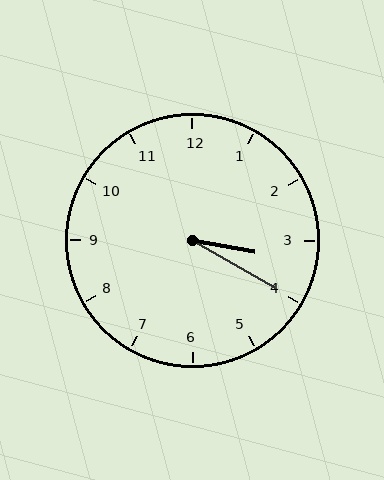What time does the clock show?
3:20.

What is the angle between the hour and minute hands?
Approximately 20 degrees.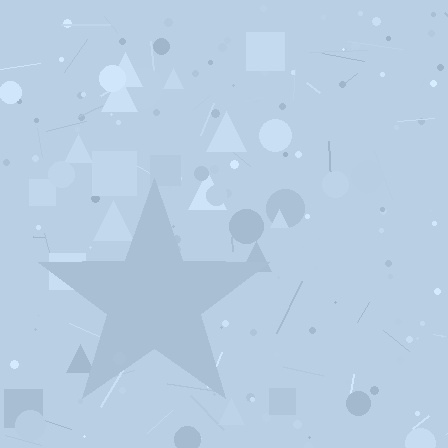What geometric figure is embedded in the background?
A star is embedded in the background.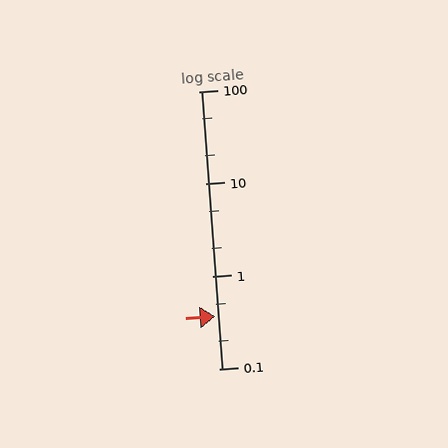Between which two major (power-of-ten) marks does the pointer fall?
The pointer is between 0.1 and 1.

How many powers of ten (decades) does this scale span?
The scale spans 3 decades, from 0.1 to 100.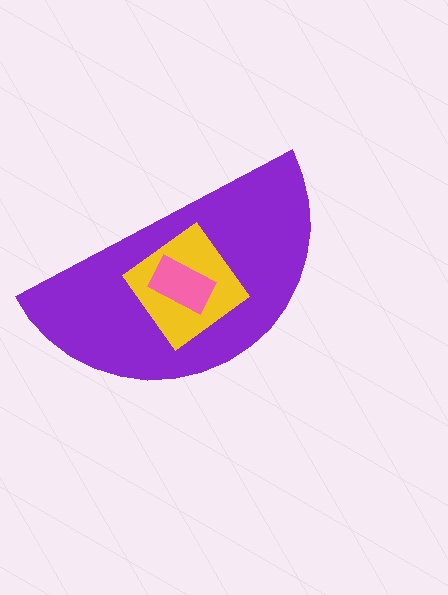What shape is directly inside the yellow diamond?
The pink rectangle.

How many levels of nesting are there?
3.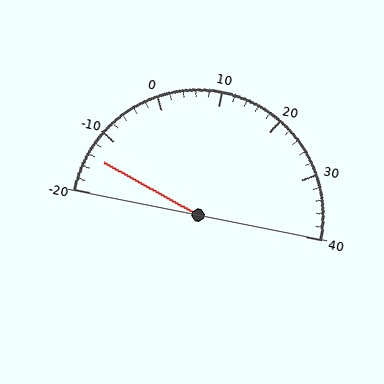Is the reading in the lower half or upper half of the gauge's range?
The reading is in the lower half of the range (-20 to 40).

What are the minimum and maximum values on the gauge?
The gauge ranges from -20 to 40.